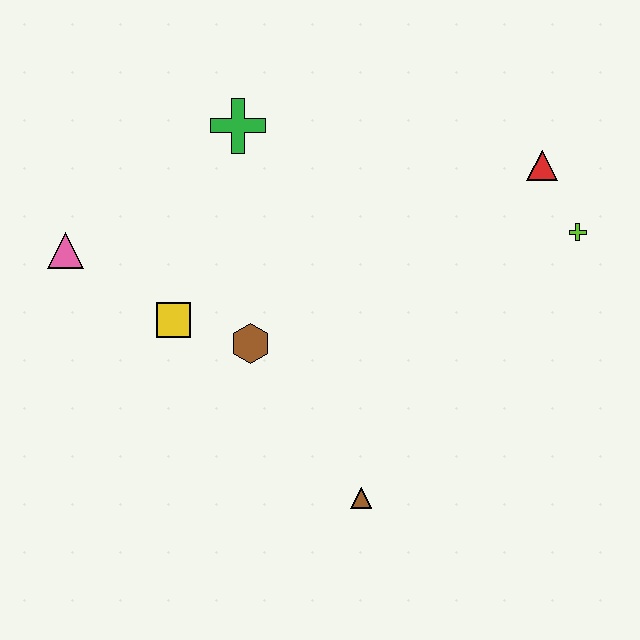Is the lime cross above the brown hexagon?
Yes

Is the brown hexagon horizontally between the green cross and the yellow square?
No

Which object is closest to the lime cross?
The red triangle is closest to the lime cross.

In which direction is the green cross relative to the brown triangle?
The green cross is above the brown triangle.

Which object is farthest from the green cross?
The brown triangle is farthest from the green cross.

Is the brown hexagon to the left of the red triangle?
Yes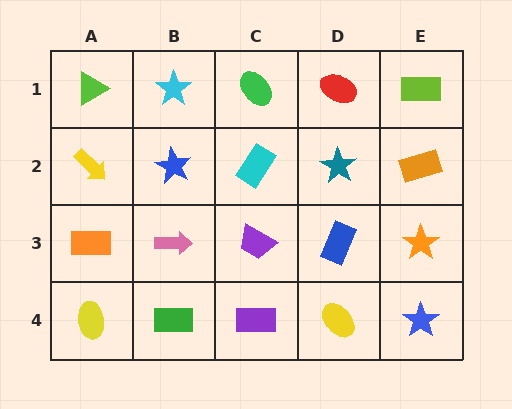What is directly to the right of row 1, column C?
A red ellipse.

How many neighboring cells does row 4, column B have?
3.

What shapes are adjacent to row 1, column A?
A yellow arrow (row 2, column A), a cyan star (row 1, column B).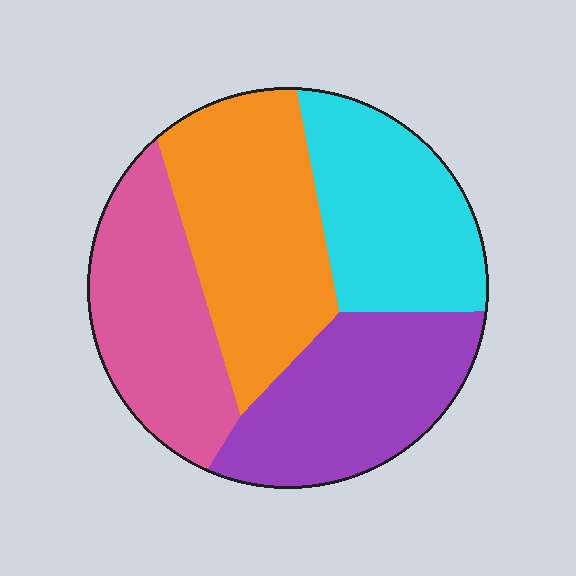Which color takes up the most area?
Orange, at roughly 30%.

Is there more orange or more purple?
Orange.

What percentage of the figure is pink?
Pink covers 23% of the figure.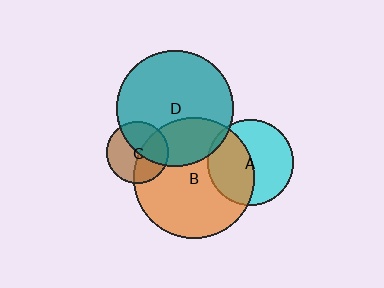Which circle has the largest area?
Circle B (orange).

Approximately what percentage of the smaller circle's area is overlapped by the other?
Approximately 5%.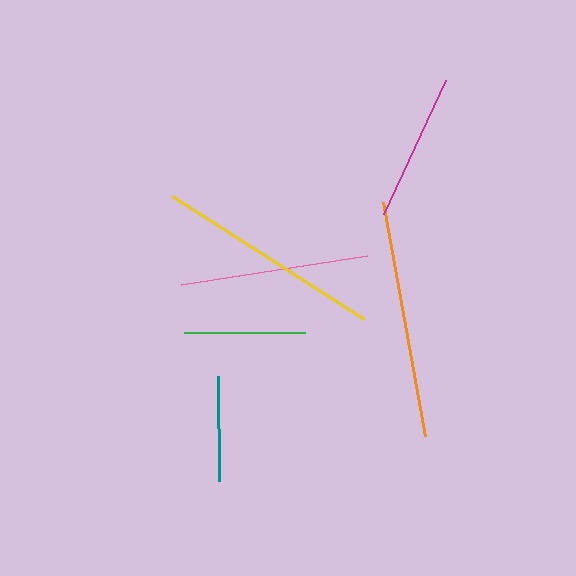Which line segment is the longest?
The orange line is the longest at approximately 238 pixels.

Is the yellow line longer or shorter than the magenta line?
The yellow line is longer than the magenta line.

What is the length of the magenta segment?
The magenta segment is approximately 148 pixels long.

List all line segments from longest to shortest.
From longest to shortest: orange, yellow, pink, magenta, green, teal.